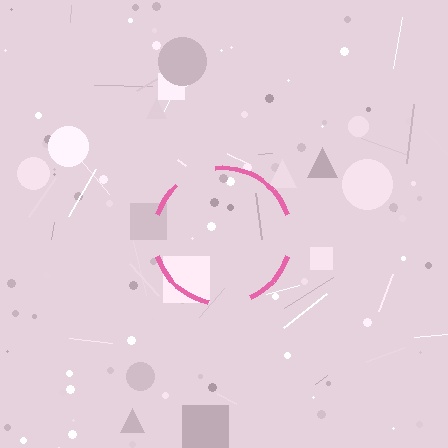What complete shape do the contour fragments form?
The contour fragments form a circle.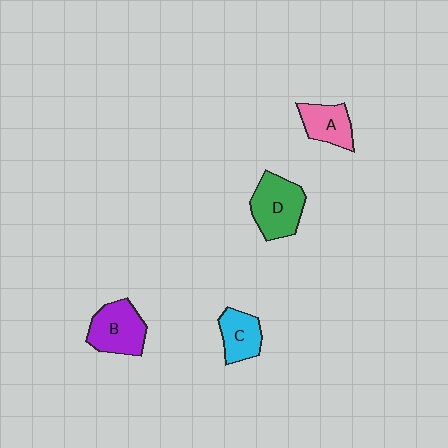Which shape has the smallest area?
Shape C (cyan).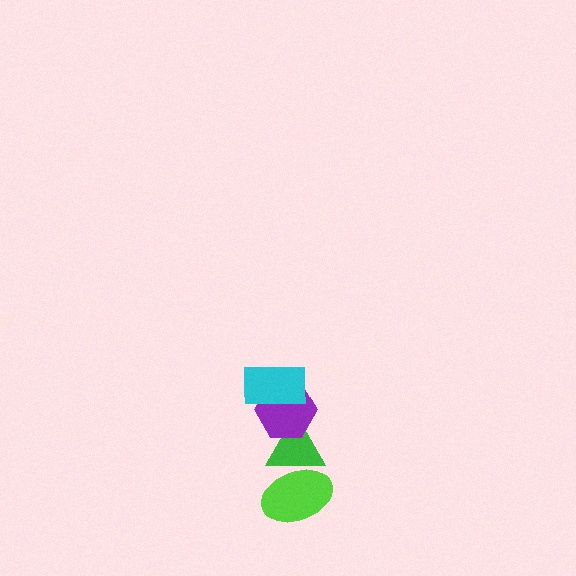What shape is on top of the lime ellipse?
The green triangle is on top of the lime ellipse.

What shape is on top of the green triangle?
The purple hexagon is on top of the green triangle.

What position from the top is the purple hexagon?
The purple hexagon is 2nd from the top.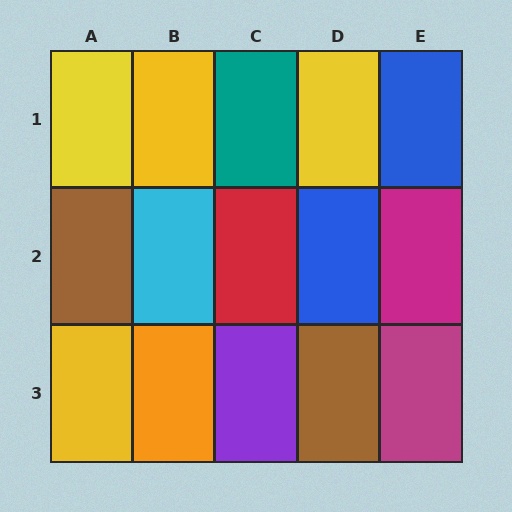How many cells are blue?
2 cells are blue.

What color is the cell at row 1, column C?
Teal.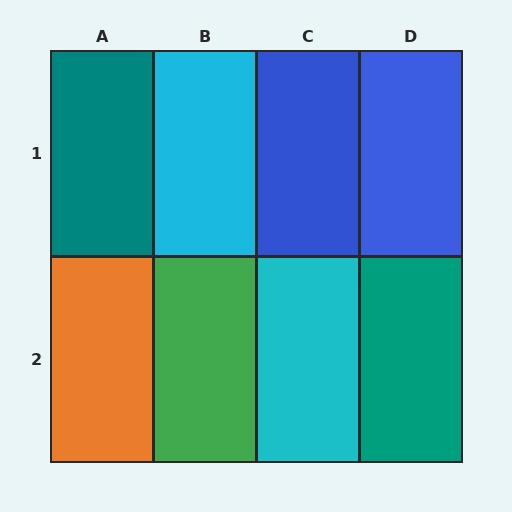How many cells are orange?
1 cell is orange.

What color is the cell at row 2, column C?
Cyan.